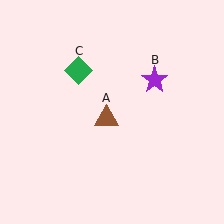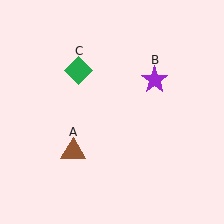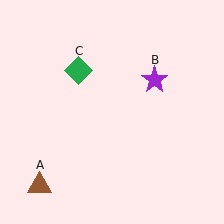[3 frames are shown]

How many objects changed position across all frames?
1 object changed position: brown triangle (object A).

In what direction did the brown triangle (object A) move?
The brown triangle (object A) moved down and to the left.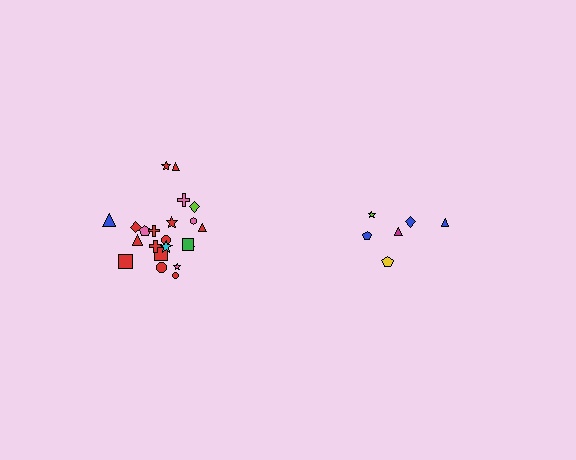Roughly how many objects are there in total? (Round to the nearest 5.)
Roughly 30 objects in total.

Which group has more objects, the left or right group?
The left group.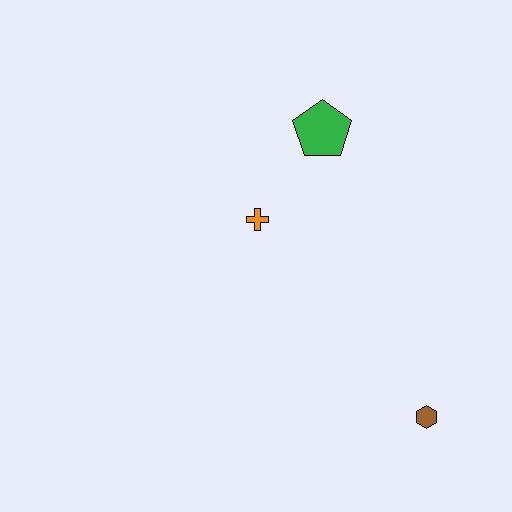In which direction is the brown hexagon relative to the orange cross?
The brown hexagon is below the orange cross.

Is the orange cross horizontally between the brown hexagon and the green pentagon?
No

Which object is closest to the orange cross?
The green pentagon is closest to the orange cross.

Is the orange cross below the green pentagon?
Yes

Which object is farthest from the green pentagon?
The brown hexagon is farthest from the green pentagon.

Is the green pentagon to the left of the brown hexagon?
Yes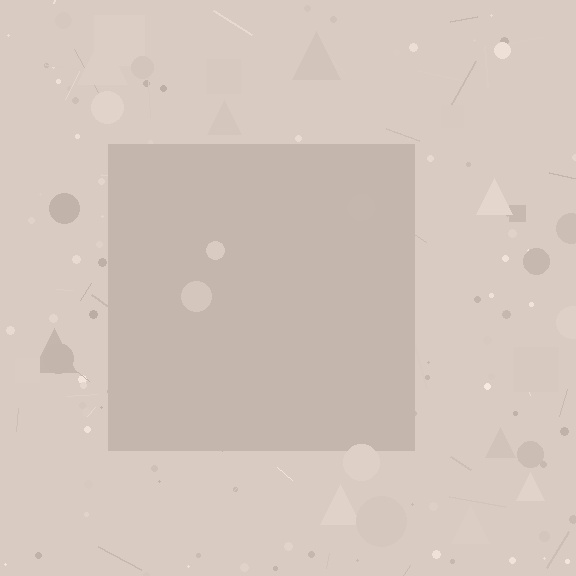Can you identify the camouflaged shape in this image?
The camouflaged shape is a square.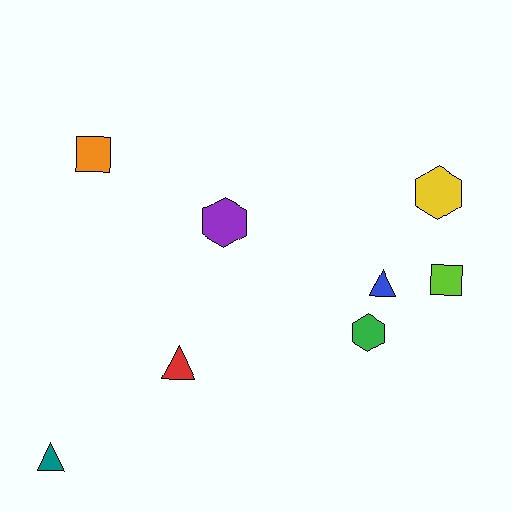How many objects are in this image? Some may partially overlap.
There are 8 objects.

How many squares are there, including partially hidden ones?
There are 2 squares.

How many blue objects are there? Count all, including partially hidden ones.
There is 1 blue object.